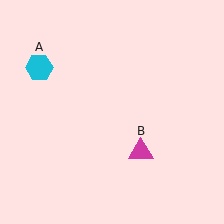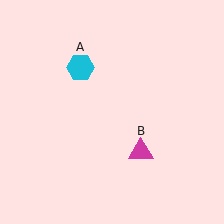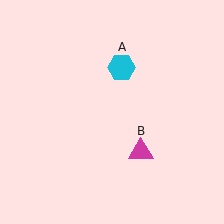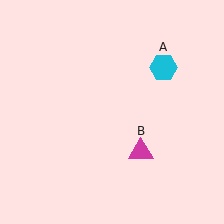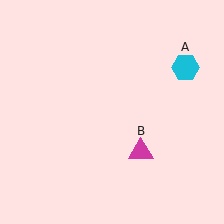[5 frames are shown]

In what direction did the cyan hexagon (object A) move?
The cyan hexagon (object A) moved right.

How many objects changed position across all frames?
1 object changed position: cyan hexagon (object A).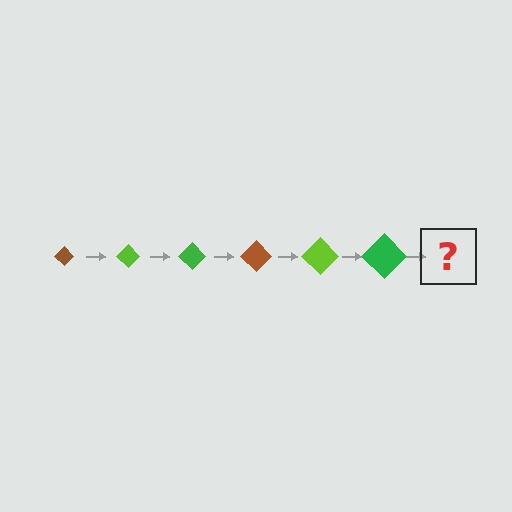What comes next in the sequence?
The next element should be a brown diamond, larger than the previous one.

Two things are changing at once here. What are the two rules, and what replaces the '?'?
The two rules are that the diamond grows larger each step and the color cycles through brown, lime, and green. The '?' should be a brown diamond, larger than the previous one.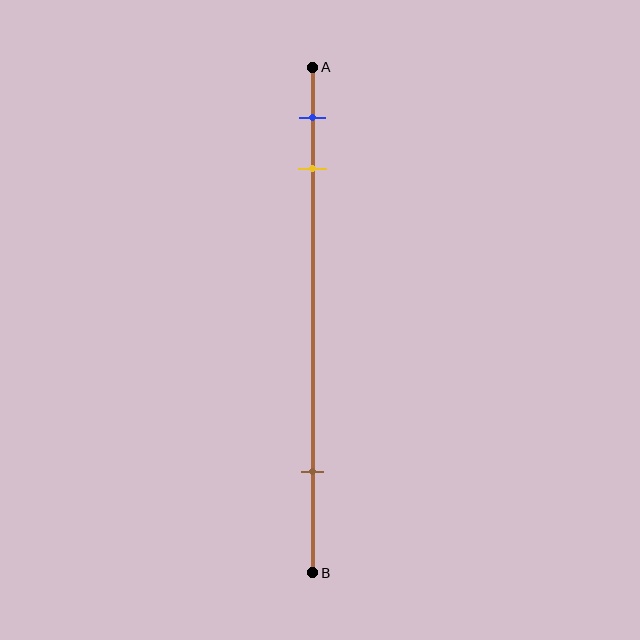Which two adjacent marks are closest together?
The blue and yellow marks are the closest adjacent pair.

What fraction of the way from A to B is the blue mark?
The blue mark is approximately 10% (0.1) of the way from A to B.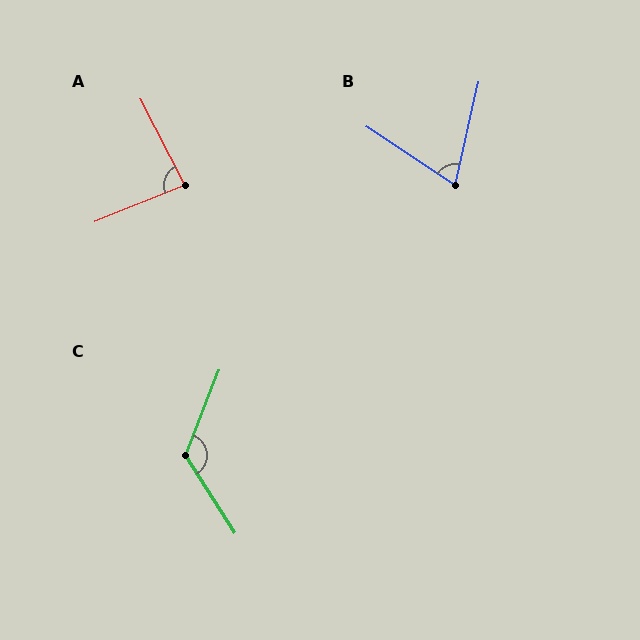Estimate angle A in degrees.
Approximately 84 degrees.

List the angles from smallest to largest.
B (69°), A (84°), C (126°).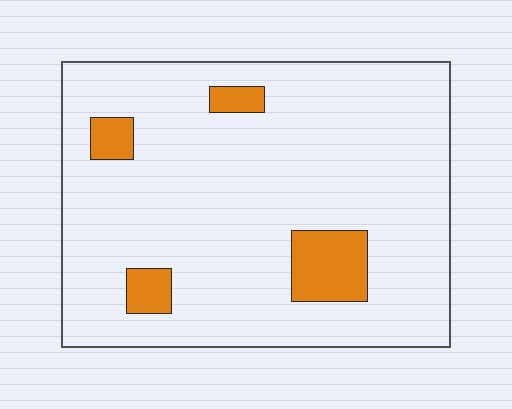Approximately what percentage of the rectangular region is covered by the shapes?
Approximately 10%.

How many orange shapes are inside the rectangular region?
4.